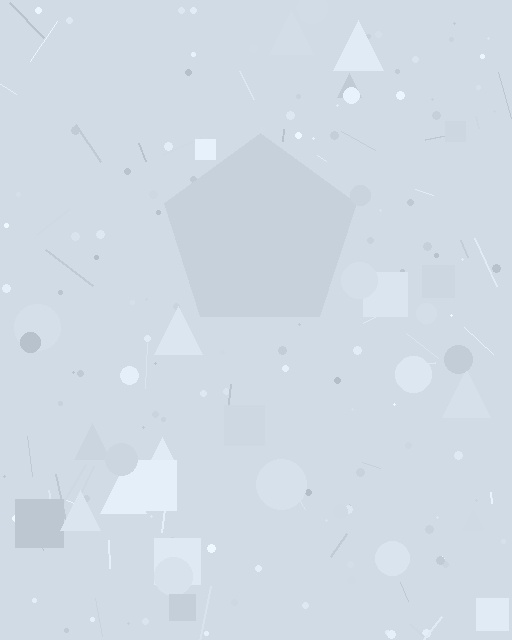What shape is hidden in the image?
A pentagon is hidden in the image.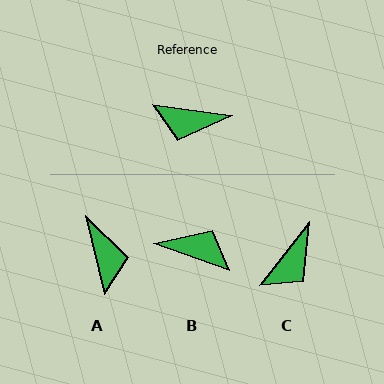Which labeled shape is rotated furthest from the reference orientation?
B, about 169 degrees away.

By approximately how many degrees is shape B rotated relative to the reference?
Approximately 169 degrees counter-clockwise.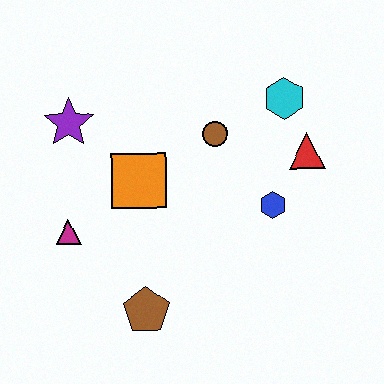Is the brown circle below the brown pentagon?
No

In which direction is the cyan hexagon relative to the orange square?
The cyan hexagon is to the right of the orange square.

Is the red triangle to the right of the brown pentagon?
Yes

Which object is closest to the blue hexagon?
The red triangle is closest to the blue hexagon.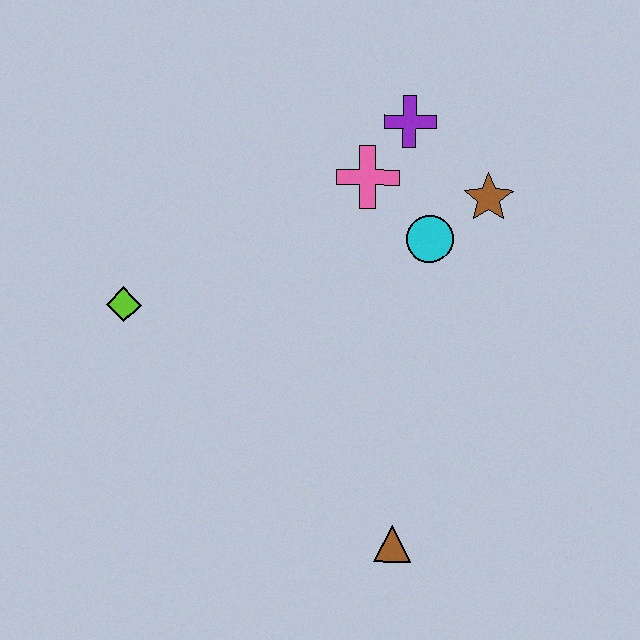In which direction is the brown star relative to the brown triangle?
The brown star is above the brown triangle.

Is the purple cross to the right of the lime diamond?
Yes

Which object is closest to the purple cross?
The pink cross is closest to the purple cross.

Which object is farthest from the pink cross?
The brown triangle is farthest from the pink cross.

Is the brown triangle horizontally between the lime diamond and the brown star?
Yes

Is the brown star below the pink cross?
Yes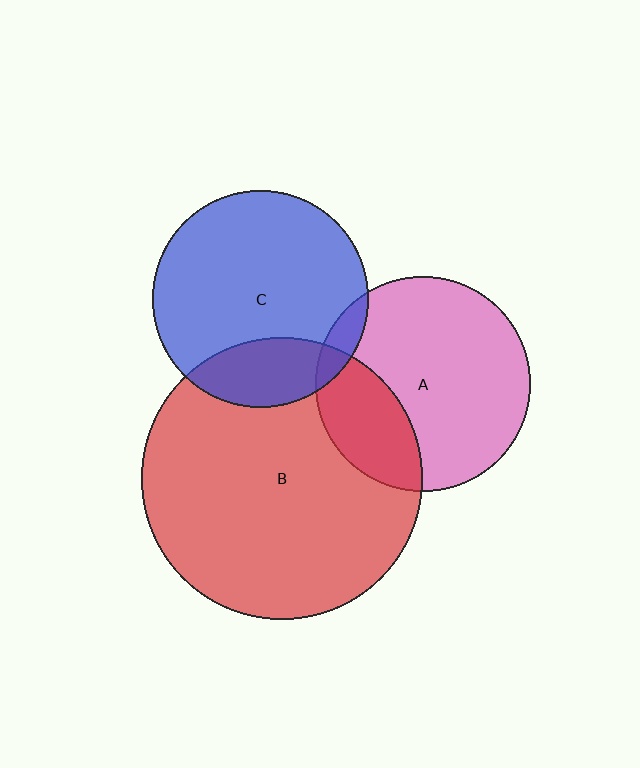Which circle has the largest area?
Circle B (red).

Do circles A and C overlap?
Yes.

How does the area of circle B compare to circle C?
Approximately 1.7 times.